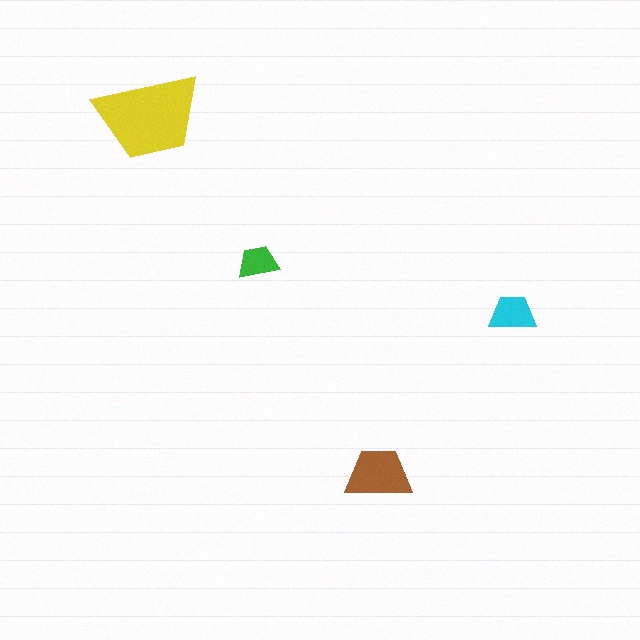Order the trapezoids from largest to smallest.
the yellow one, the brown one, the cyan one, the green one.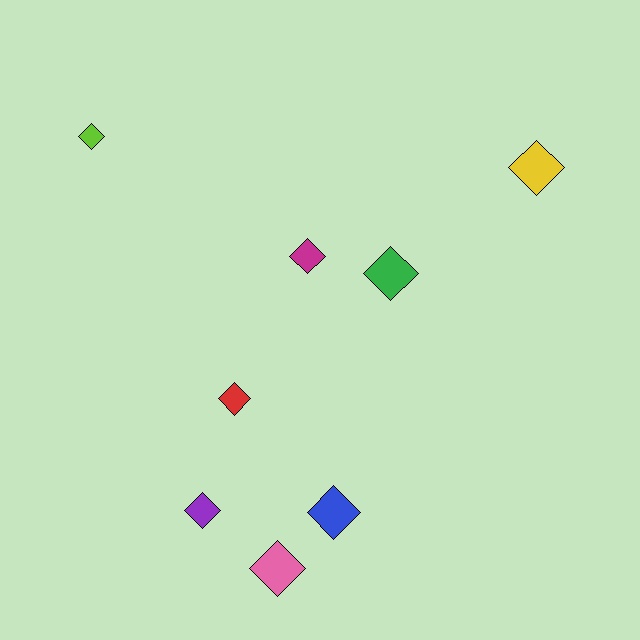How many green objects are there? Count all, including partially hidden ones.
There is 1 green object.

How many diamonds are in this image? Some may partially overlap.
There are 8 diamonds.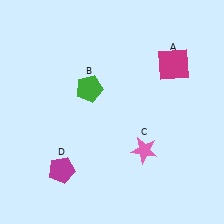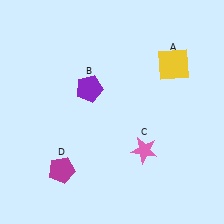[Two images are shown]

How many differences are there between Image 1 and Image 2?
There are 2 differences between the two images.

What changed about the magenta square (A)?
In Image 1, A is magenta. In Image 2, it changed to yellow.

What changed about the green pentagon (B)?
In Image 1, B is green. In Image 2, it changed to purple.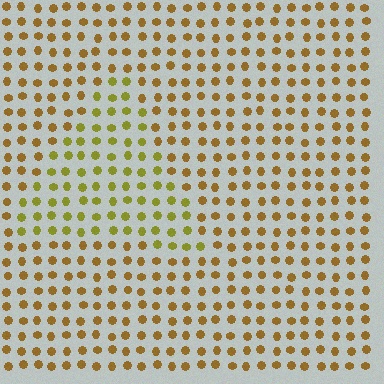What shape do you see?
I see a triangle.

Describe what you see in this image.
The image is filled with small brown elements in a uniform arrangement. A triangle-shaped region is visible where the elements are tinted to a slightly different hue, forming a subtle color boundary.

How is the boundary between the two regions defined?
The boundary is defined purely by a slight shift in hue (about 29 degrees). Spacing, size, and orientation are identical on both sides.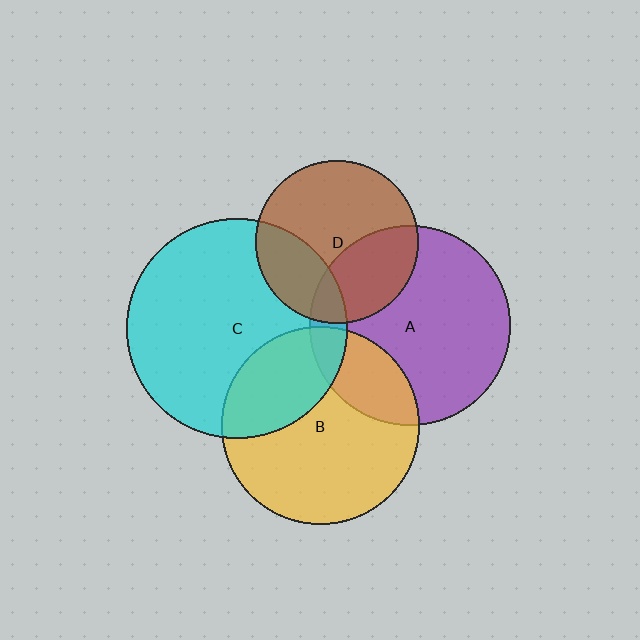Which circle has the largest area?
Circle C (cyan).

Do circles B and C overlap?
Yes.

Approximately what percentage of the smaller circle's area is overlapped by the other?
Approximately 30%.